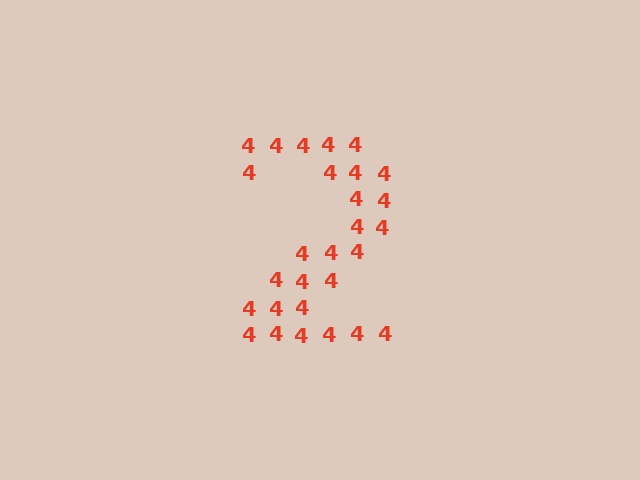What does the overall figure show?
The overall figure shows the digit 2.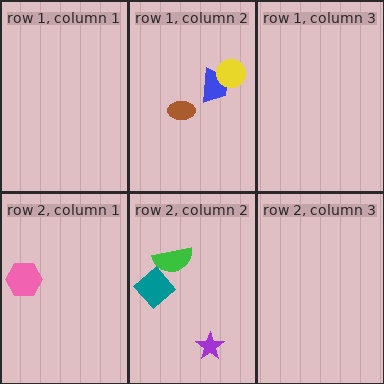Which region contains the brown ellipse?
The row 1, column 2 region.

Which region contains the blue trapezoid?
The row 1, column 2 region.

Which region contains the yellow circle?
The row 1, column 2 region.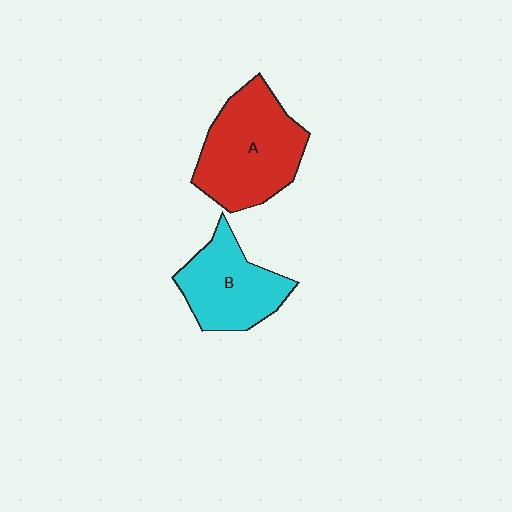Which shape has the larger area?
Shape A (red).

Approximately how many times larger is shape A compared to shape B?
Approximately 1.3 times.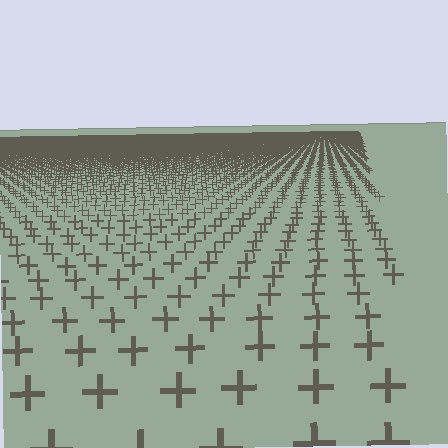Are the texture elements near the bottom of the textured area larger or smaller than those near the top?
Larger. Near the bottom, elements are closer to the viewer and appear at a bigger on-screen size.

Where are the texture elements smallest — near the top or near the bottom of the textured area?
Near the top.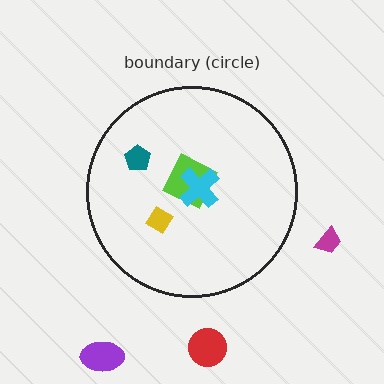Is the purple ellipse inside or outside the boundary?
Outside.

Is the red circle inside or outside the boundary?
Outside.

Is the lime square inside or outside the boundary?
Inside.